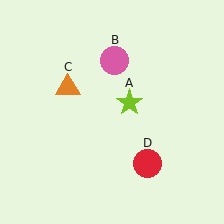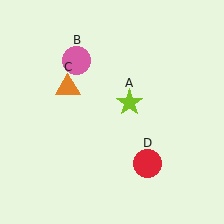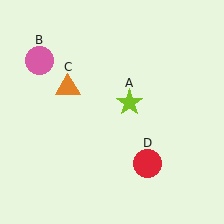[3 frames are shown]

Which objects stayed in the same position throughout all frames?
Lime star (object A) and orange triangle (object C) and red circle (object D) remained stationary.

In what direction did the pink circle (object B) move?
The pink circle (object B) moved left.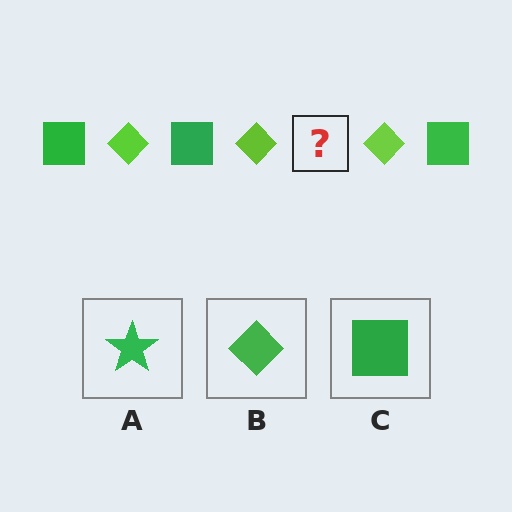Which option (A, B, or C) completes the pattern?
C.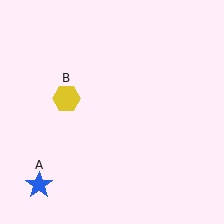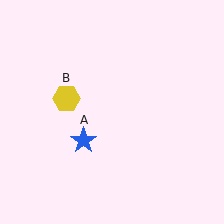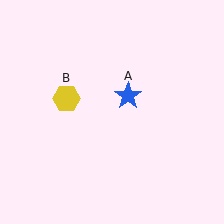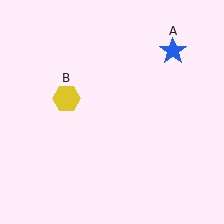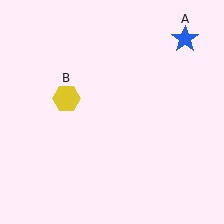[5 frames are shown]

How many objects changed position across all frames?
1 object changed position: blue star (object A).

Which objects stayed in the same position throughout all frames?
Yellow hexagon (object B) remained stationary.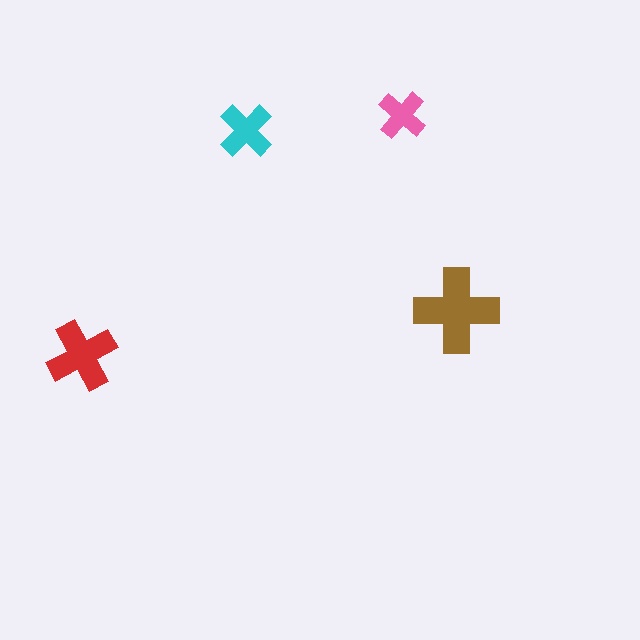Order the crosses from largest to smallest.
the brown one, the red one, the cyan one, the pink one.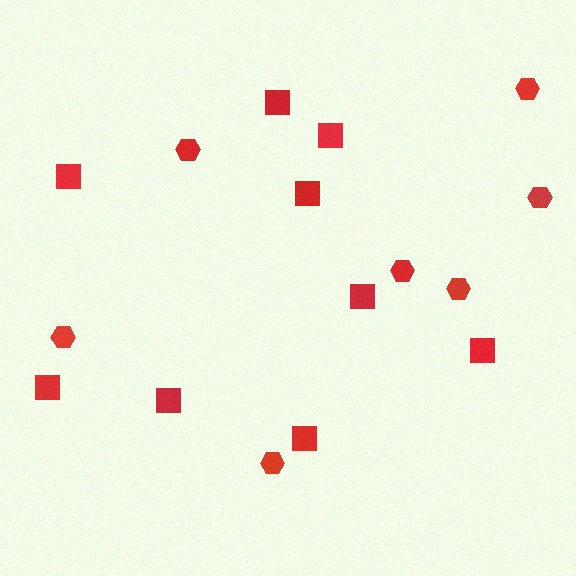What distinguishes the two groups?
There are 2 groups: one group of squares (9) and one group of hexagons (7).